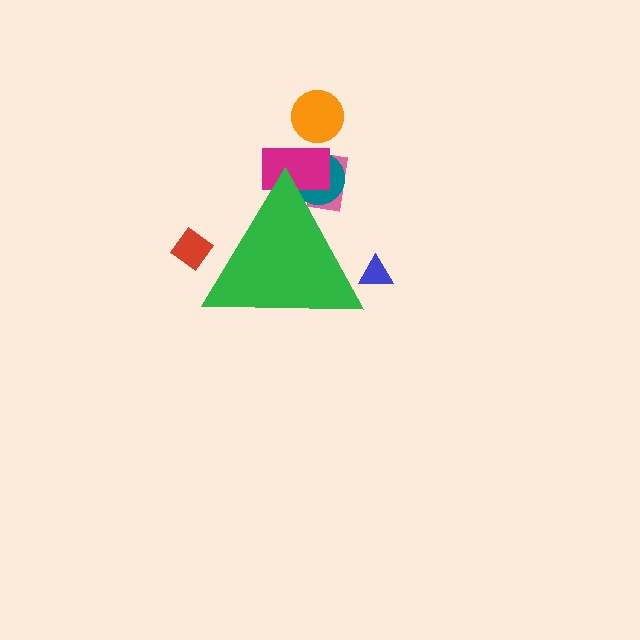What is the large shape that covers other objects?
A green triangle.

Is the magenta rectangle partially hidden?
Yes, the magenta rectangle is partially hidden behind the green triangle.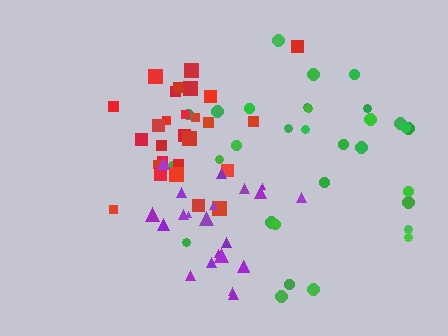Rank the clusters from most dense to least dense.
red, purple, green.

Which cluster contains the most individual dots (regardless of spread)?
Green (31).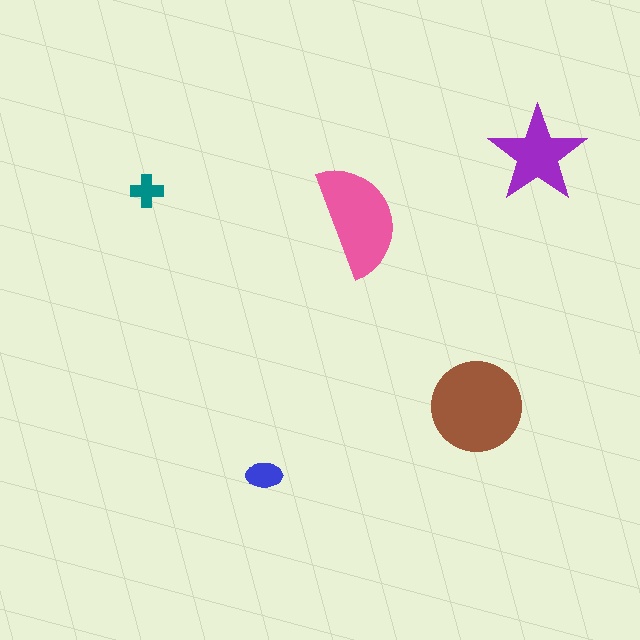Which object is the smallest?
The teal cross.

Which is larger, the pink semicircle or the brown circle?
The brown circle.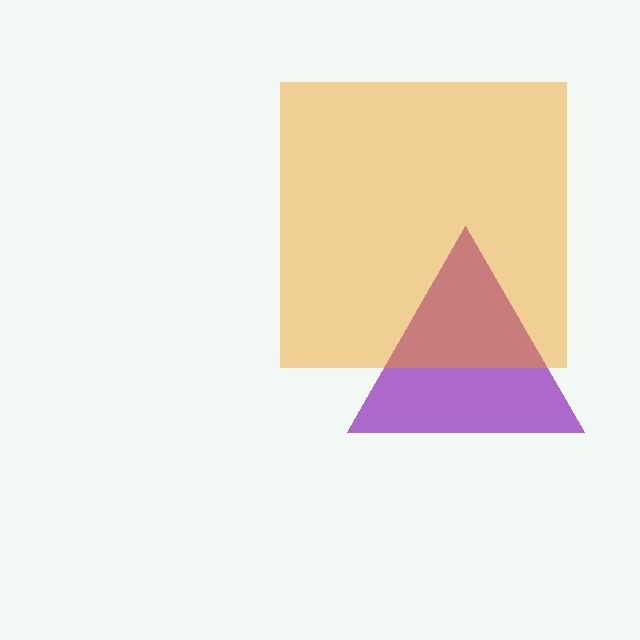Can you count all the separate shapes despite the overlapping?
Yes, there are 2 separate shapes.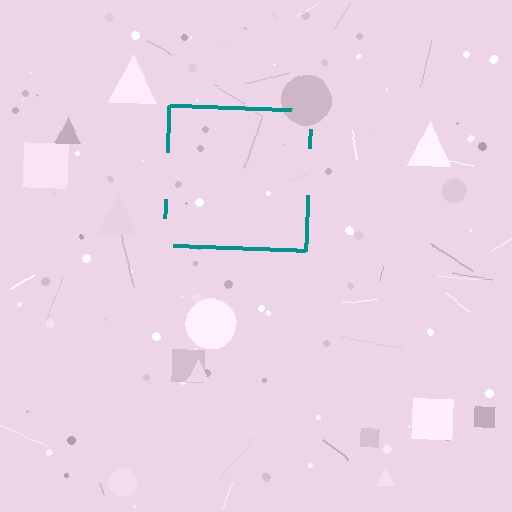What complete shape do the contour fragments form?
The contour fragments form a square.